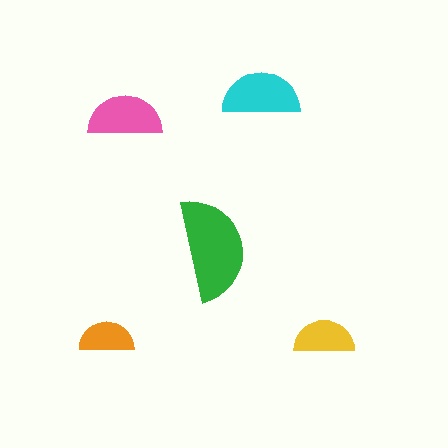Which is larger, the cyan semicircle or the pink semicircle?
The cyan one.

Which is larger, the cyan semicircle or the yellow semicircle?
The cyan one.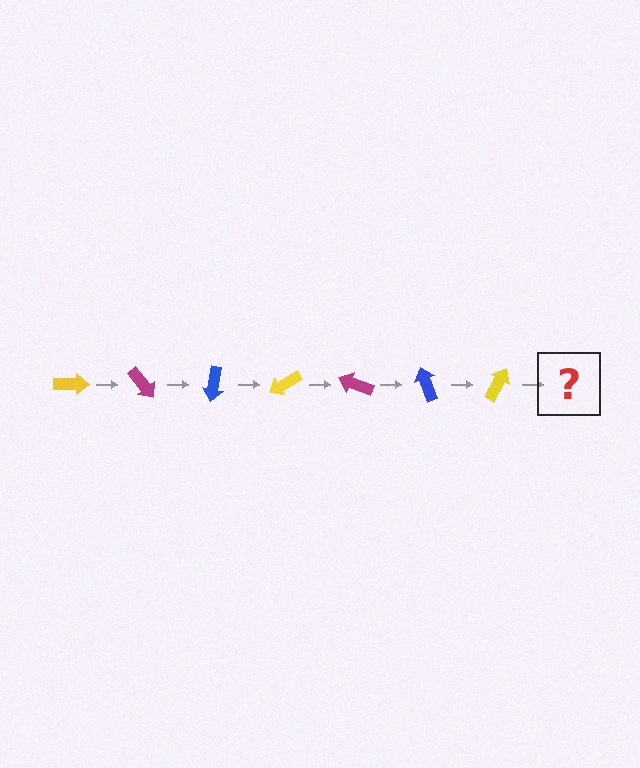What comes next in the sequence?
The next element should be a magenta arrow, rotated 350 degrees from the start.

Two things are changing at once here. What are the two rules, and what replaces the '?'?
The two rules are that it rotates 50 degrees each step and the color cycles through yellow, magenta, and blue. The '?' should be a magenta arrow, rotated 350 degrees from the start.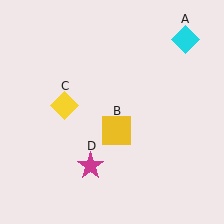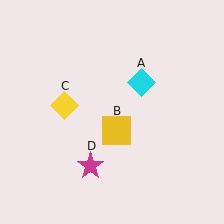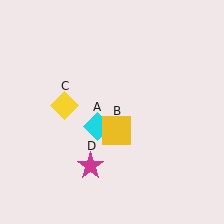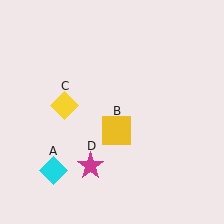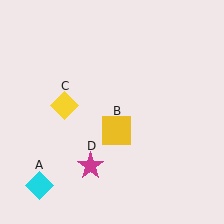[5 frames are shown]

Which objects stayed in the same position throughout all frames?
Yellow square (object B) and yellow diamond (object C) and magenta star (object D) remained stationary.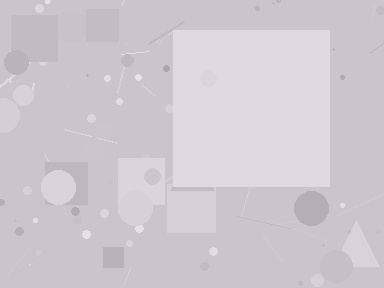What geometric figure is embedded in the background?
A square is embedded in the background.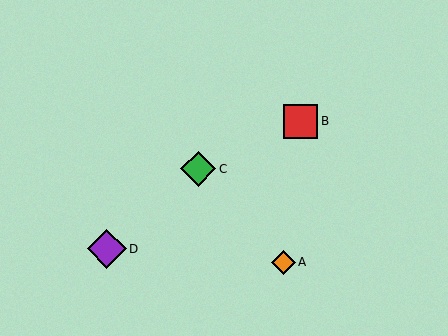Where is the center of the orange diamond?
The center of the orange diamond is at (284, 262).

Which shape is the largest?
The purple diamond (labeled D) is the largest.